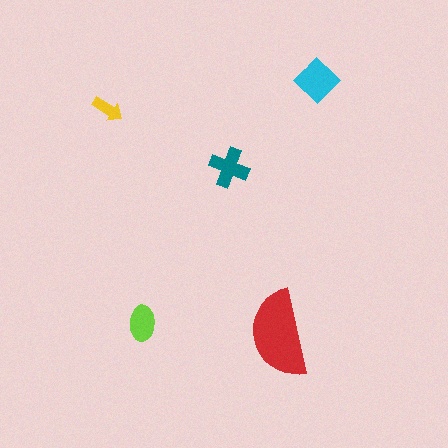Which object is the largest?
The red semicircle.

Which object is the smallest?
The yellow arrow.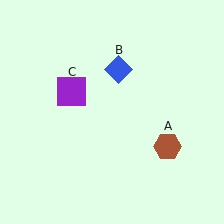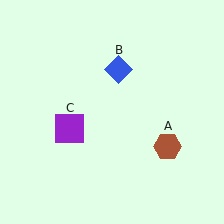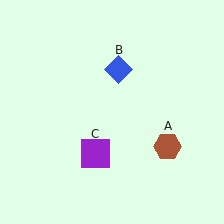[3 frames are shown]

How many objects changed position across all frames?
1 object changed position: purple square (object C).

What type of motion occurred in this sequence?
The purple square (object C) rotated counterclockwise around the center of the scene.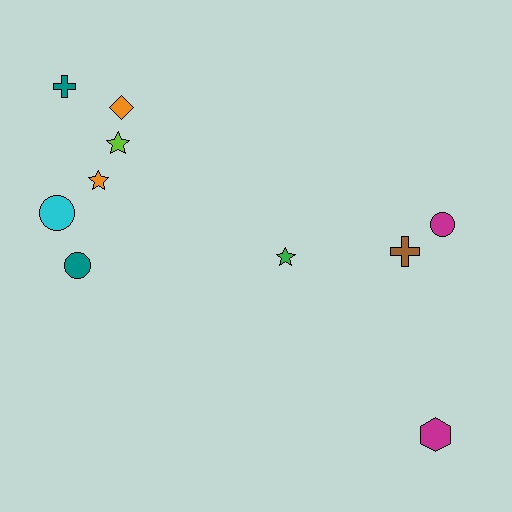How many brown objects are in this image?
There is 1 brown object.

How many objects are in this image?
There are 10 objects.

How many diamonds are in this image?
There is 1 diamond.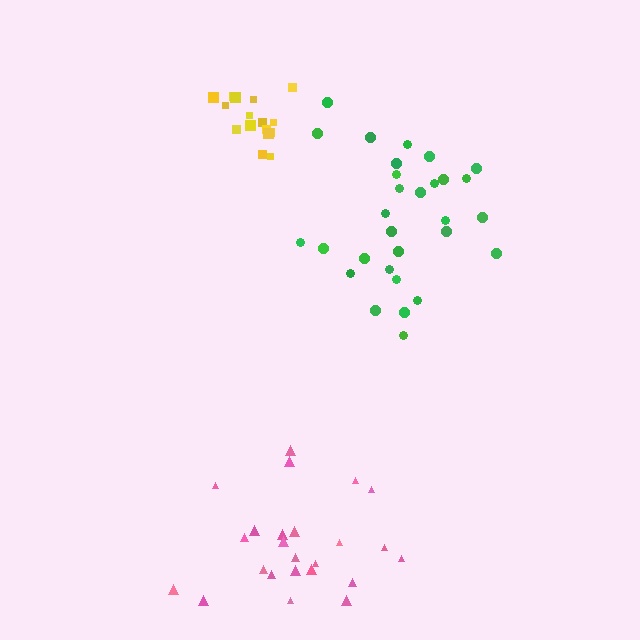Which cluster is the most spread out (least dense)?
Green.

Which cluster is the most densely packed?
Yellow.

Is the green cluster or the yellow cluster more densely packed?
Yellow.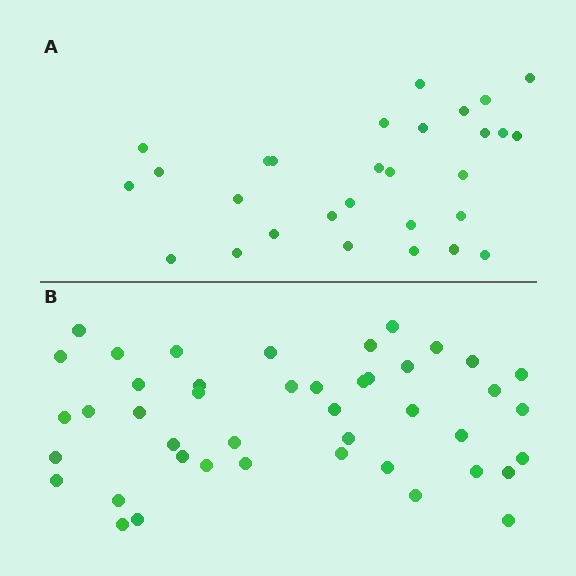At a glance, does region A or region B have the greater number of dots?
Region B (the bottom region) has more dots.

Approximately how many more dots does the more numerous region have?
Region B has approximately 15 more dots than region A.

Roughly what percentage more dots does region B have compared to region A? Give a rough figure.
About 50% more.